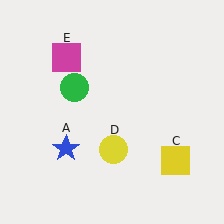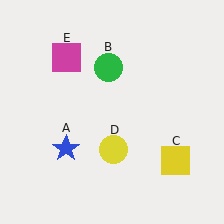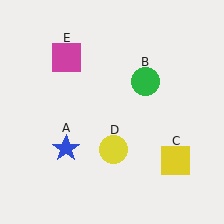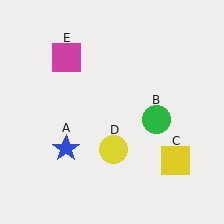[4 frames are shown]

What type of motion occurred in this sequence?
The green circle (object B) rotated clockwise around the center of the scene.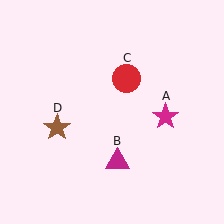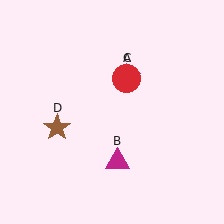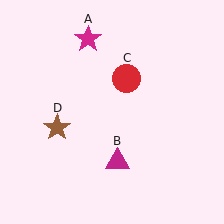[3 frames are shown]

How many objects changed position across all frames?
1 object changed position: magenta star (object A).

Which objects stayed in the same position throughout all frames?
Magenta triangle (object B) and red circle (object C) and brown star (object D) remained stationary.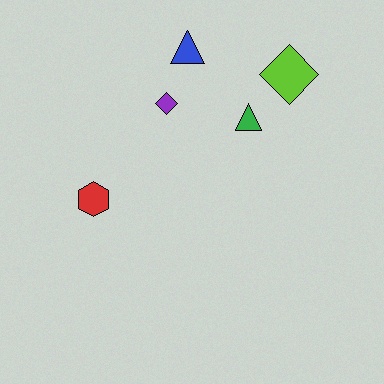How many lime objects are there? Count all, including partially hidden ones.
There is 1 lime object.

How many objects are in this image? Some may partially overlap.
There are 5 objects.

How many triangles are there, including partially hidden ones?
There are 2 triangles.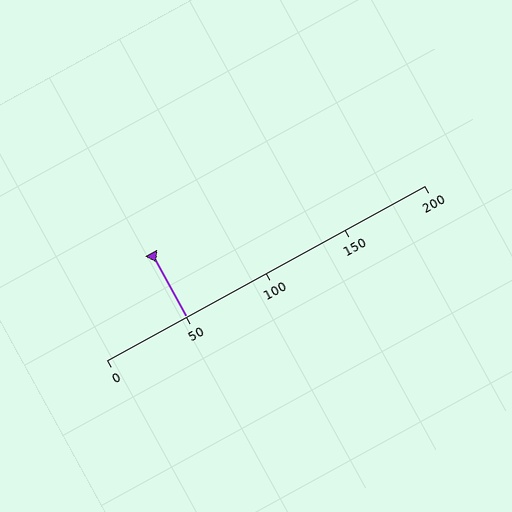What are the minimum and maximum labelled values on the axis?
The axis runs from 0 to 200.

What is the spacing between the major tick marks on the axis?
The major ticks are spaced 50 apart.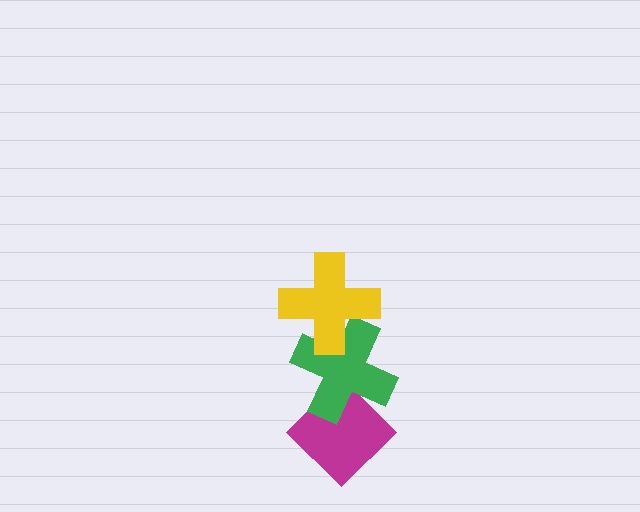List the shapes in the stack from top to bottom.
From top to bottom: the yellow cross, the green cross, the magenta diamond.